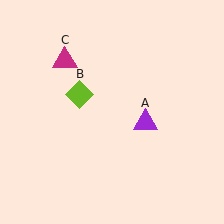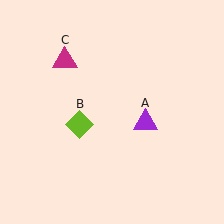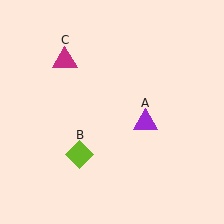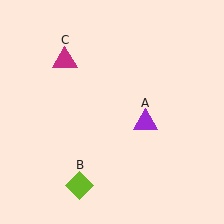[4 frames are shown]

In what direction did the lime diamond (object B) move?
The lime diamond (object B) moved down.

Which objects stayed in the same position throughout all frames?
Purple triangle (object A) and magenta triangle (object C) remained stationary.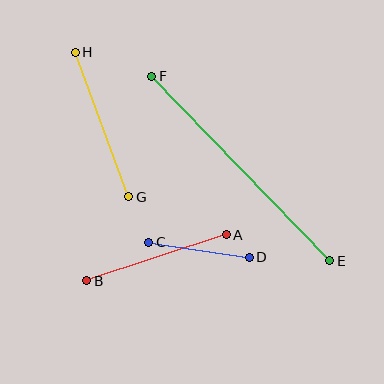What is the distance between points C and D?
The distance is approximately 102 pixels.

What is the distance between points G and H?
The distance is approximately 154 pixels.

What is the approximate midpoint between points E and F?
The midpoint is at approximately (241, 169) pixels.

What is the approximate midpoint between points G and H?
The midpoint is at approximately (102, 124) pixels.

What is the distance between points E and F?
The distance is approximately 256 pixels.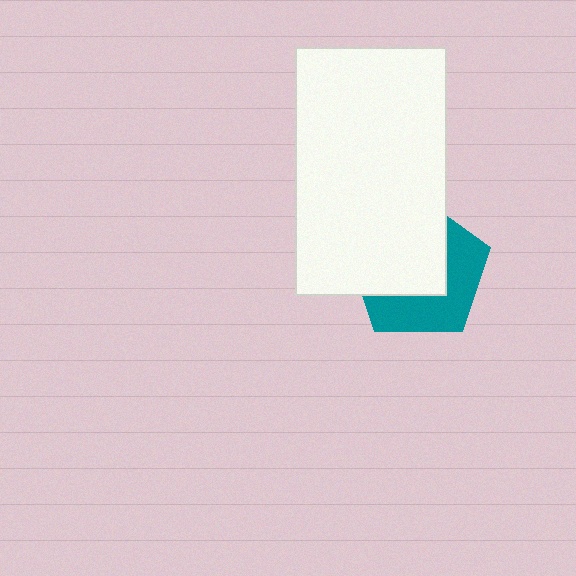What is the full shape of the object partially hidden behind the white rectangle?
The partially hidden object is a teal pentagon.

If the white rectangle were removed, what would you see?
You would see the complete teal pentagon.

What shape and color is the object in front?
The object in front is a white rectangle.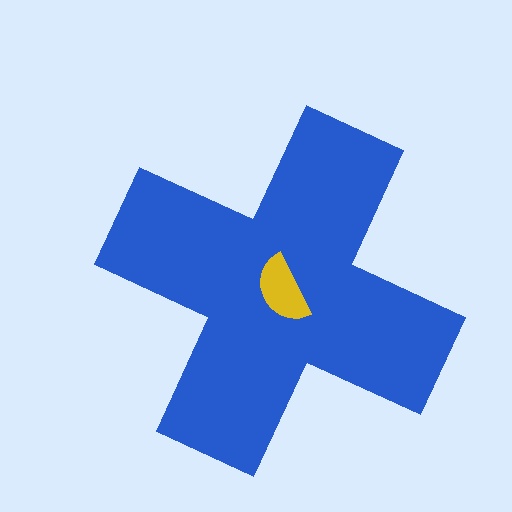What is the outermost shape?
The blue cross.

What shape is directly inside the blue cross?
The yellow semicircle.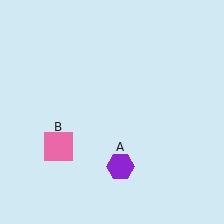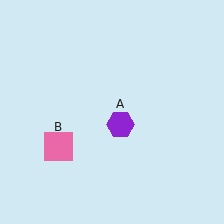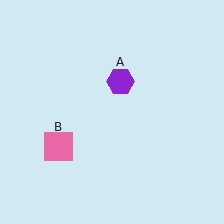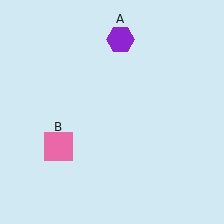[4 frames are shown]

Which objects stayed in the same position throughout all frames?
Pink square (object B) remained stationary.